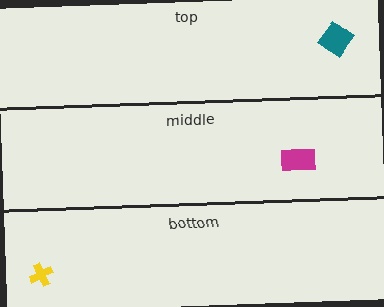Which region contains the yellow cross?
The bottom region.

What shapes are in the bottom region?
The yellow cross.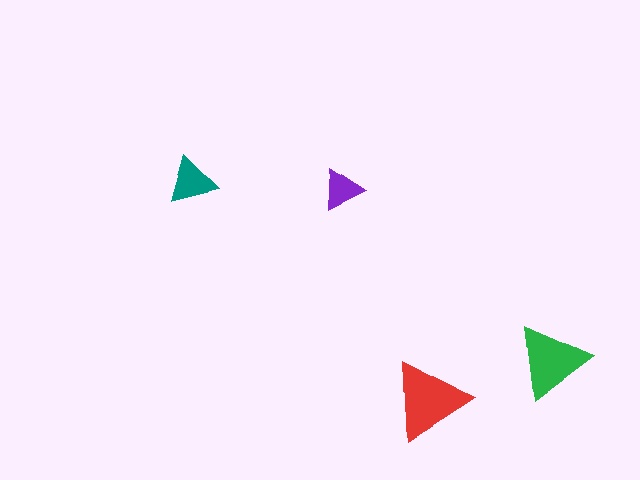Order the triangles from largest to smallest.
the red one, the green one, the teal one, the purple one.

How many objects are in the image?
There are 4 objects in the image.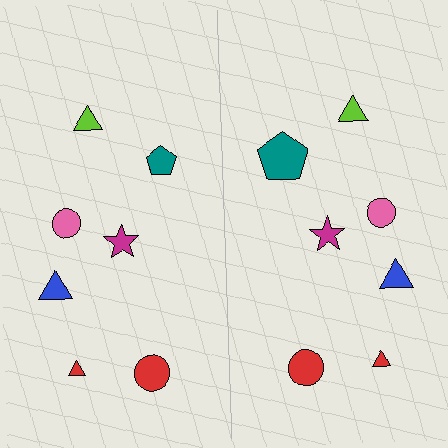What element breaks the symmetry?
The teal pentagon on the right side has a different size than its mirror counterpart.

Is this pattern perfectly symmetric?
No, the pattern is not perfectly symmetric. The teal pentagon on the right side has a different size than its mirror counterpart.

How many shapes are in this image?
There are 14 shapes in this image.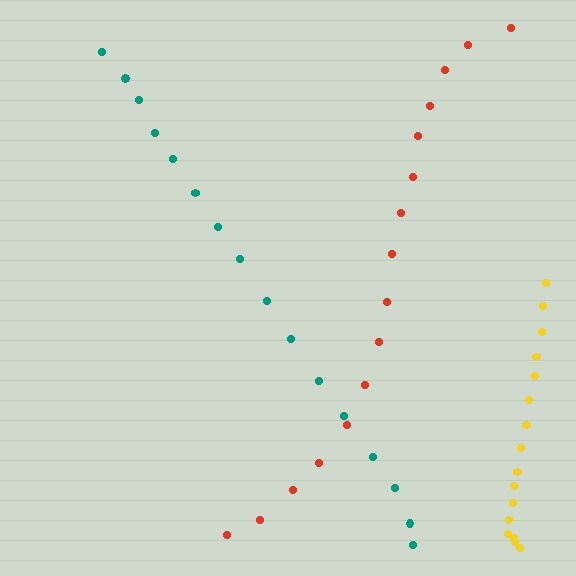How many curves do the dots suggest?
There are 3 distinct paths.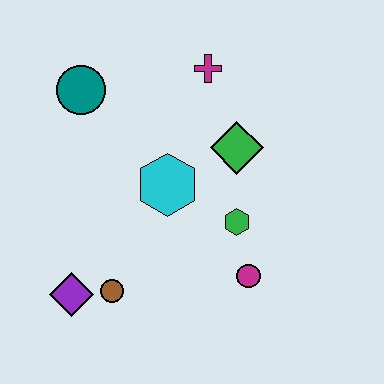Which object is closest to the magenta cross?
The green diamond is closest to the magenta cross.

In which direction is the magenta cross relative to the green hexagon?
The magenta cross is above the green hexagon.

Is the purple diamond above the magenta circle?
No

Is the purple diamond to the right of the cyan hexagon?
No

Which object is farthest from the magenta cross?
The purple diamond is farthest from the magenta cross.